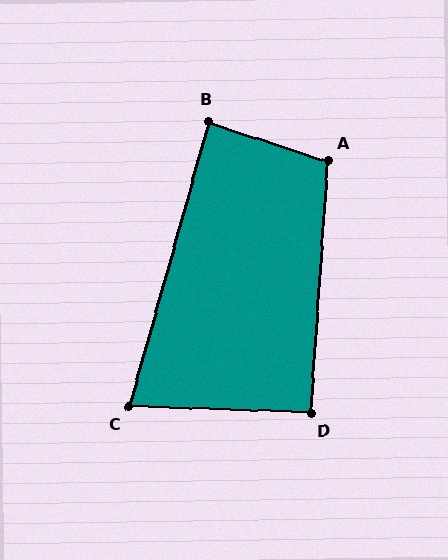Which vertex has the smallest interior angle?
C, at approximately 76 degrees.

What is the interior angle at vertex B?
Approximately 88 degrees (approximately right).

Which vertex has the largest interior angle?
A, at approximately 104 degrees.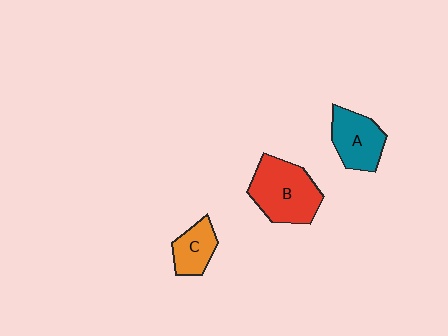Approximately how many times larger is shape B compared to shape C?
Approximately 2.0 times.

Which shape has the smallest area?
Shape C (orange).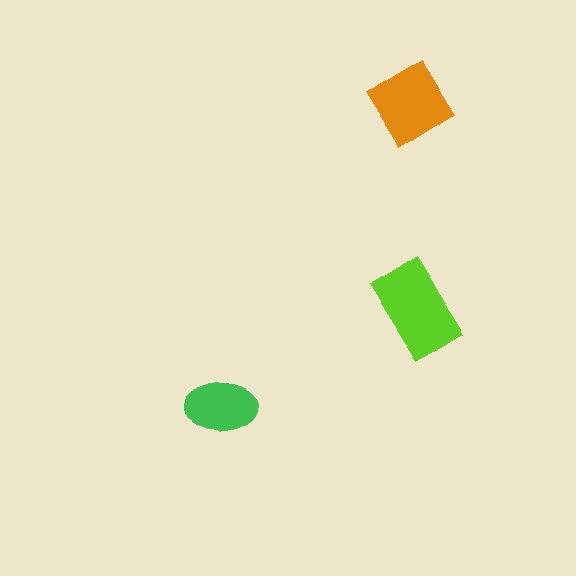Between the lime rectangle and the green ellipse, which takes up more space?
The lime rectangle.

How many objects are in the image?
There are 3 objects in the image.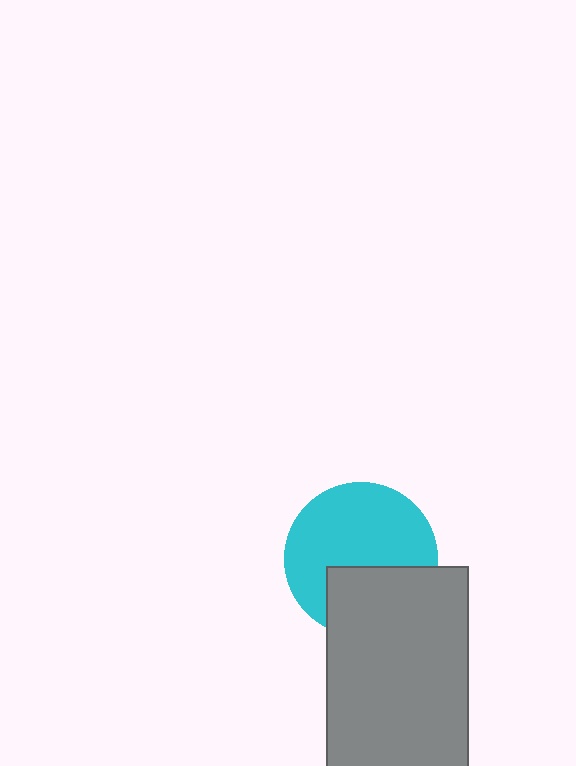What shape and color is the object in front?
The object in front is a gray rectangle.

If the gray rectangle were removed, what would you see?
You would see the complete cyan circle.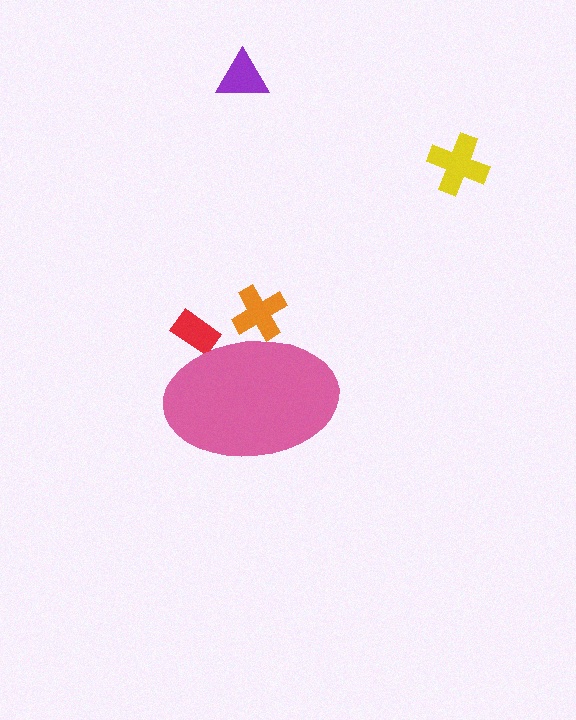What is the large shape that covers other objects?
A pink ellipse.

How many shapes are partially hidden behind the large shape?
2 shapes are partially hidden.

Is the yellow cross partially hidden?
No, the yellow cross is fully visible.